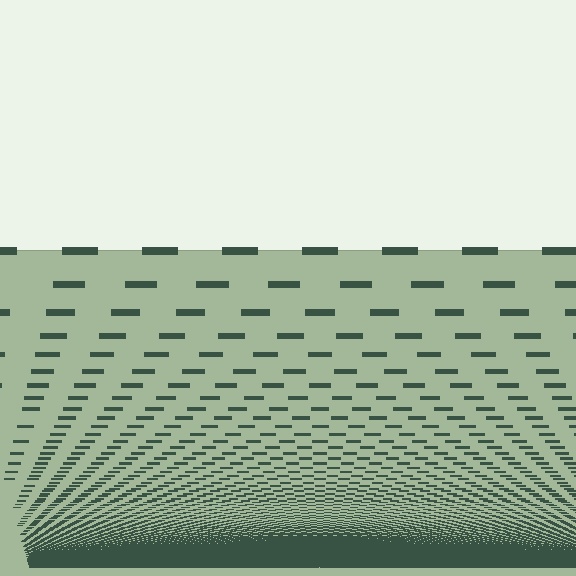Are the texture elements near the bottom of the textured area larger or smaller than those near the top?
Smaller. The gradient is inverted — elements near the bottom are smaller and denser.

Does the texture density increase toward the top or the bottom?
Density increases toward the bottom.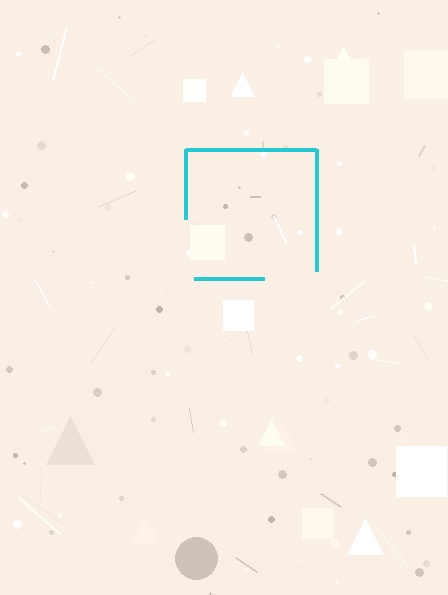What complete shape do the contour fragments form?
The contour fragments form a square.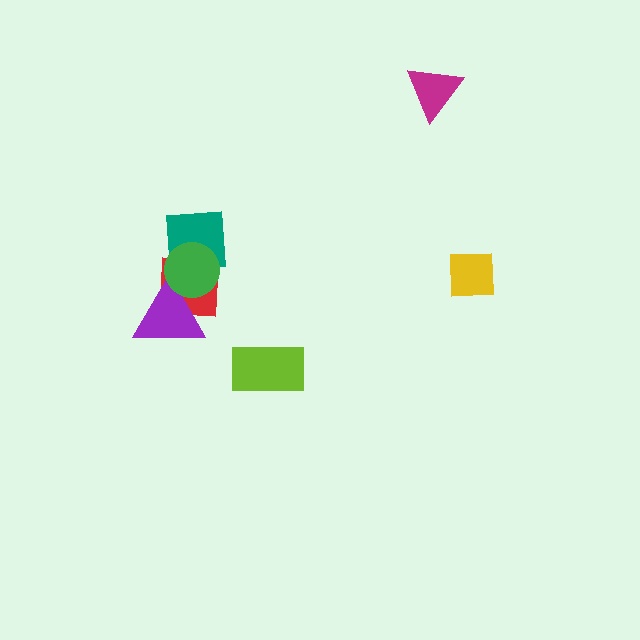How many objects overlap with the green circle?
3 objects overlap with the green circle.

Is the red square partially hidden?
Yes, it is partially covered by another shape.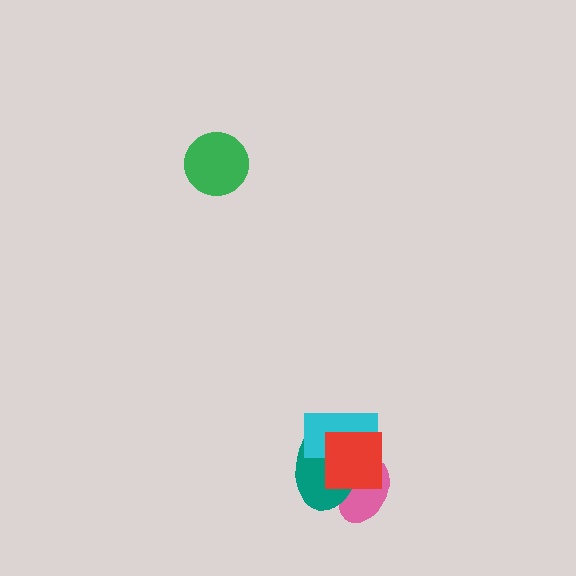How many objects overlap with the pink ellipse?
3 objects overlap with the pink ellipse.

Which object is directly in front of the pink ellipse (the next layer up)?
The teal ellipse is directly in front of the pink ellipse.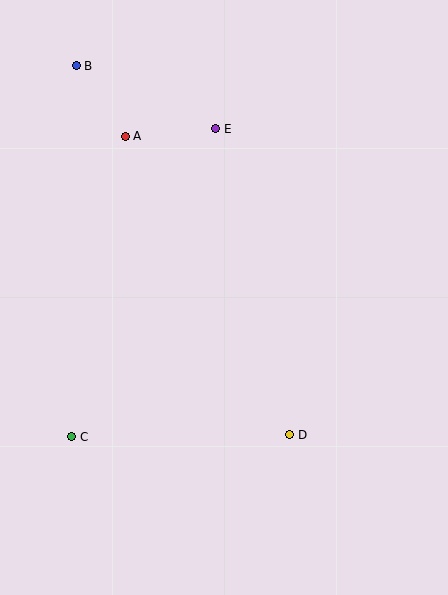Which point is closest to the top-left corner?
Point B is closest to the top-left corner.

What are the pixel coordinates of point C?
Point C is at (72, 437).